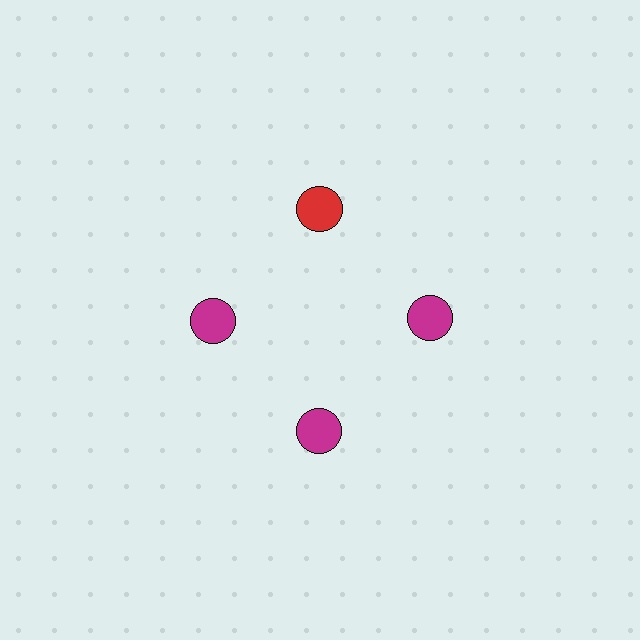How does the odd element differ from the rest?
It has a different color: red instead of magenta.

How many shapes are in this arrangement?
There are 4 shapes arranged in a ring pattern.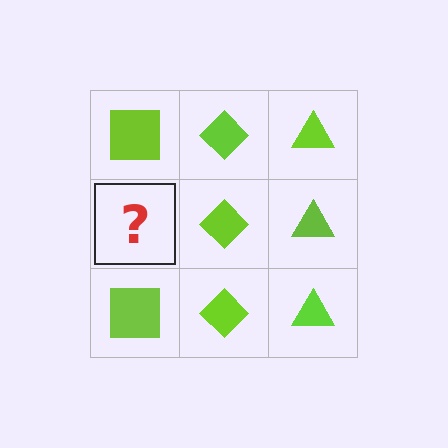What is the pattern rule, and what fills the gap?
The rule is that each column has a consistent shape. The gap should be filled with a lime square.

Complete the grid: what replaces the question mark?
The question mark should be replaced with a lime square.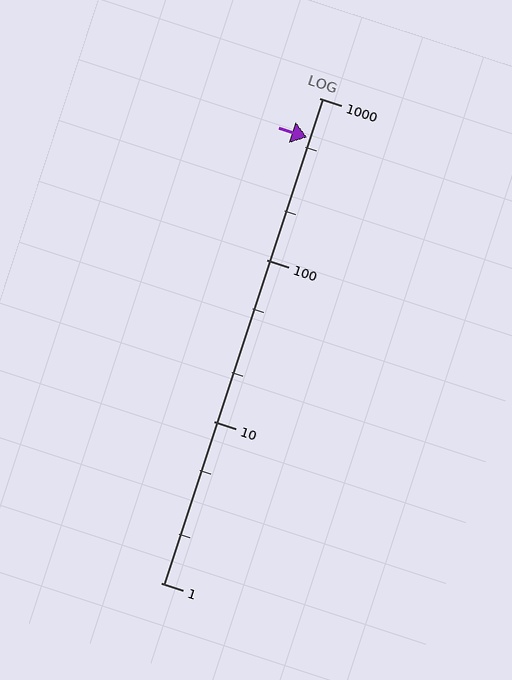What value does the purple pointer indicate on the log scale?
The pointer indicates approximately 570.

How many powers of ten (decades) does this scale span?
The scale spans 3 decades, from 1 to 1000.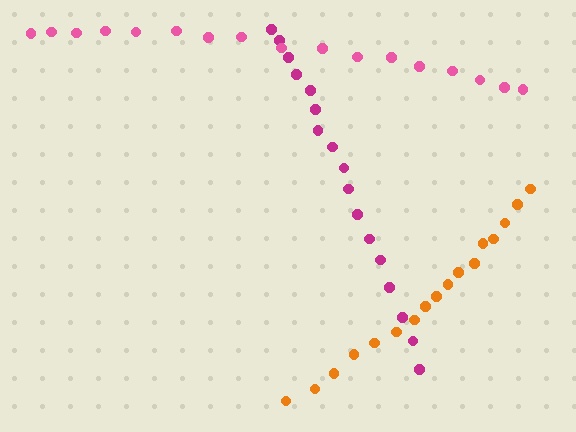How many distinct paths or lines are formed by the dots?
There are 3 distinct paths.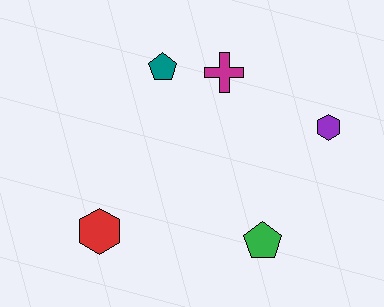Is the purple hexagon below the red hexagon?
No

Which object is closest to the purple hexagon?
The magenta cross is closest to the purple hexagon.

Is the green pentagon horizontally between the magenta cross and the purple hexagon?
Yes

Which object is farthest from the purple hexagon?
The red hexagon is farthest from the purple hexagon.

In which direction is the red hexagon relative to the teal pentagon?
The red hexagon is below the teal pentagon.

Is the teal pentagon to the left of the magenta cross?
Yes